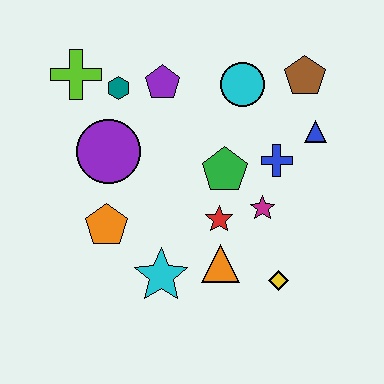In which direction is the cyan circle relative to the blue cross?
The cyan circle is above the blue cross.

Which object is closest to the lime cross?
The teal hexagon is closest to the lime cross.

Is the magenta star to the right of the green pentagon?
Yes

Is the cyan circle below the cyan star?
No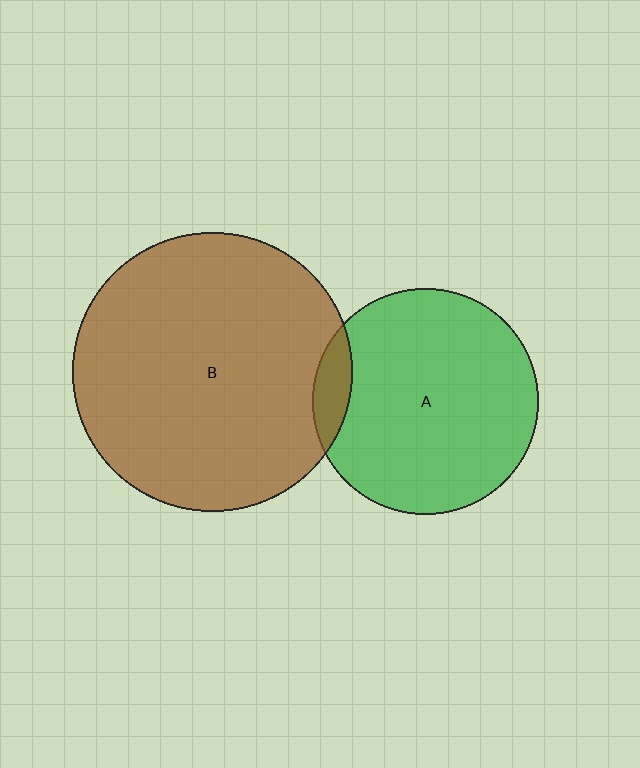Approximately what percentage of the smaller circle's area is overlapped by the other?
Approximately 10%.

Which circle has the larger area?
Circle B (brown).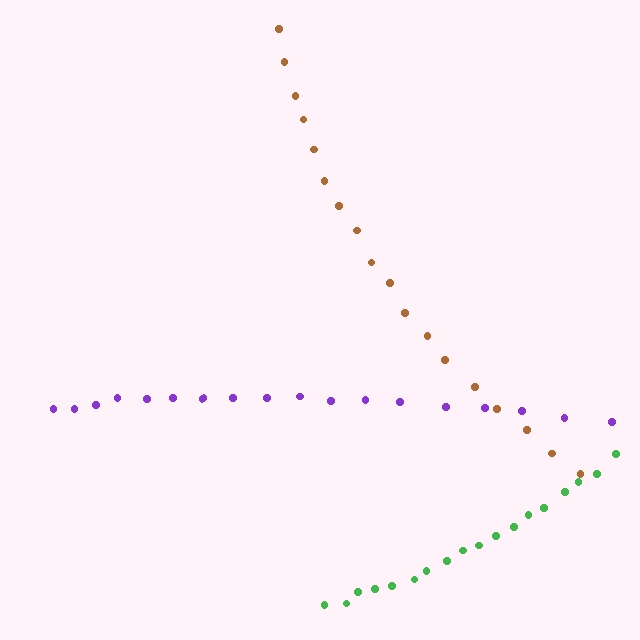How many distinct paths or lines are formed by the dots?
There are 3 distinct paths.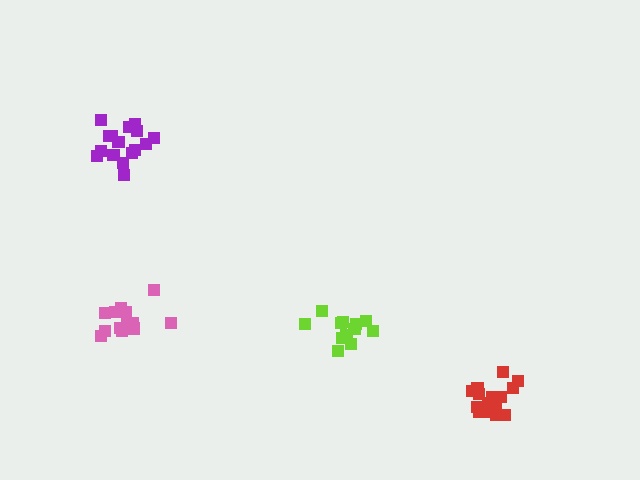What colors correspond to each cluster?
The clusters are colored: pink, purple, lime, red.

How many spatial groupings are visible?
There are 4 spatial groupings.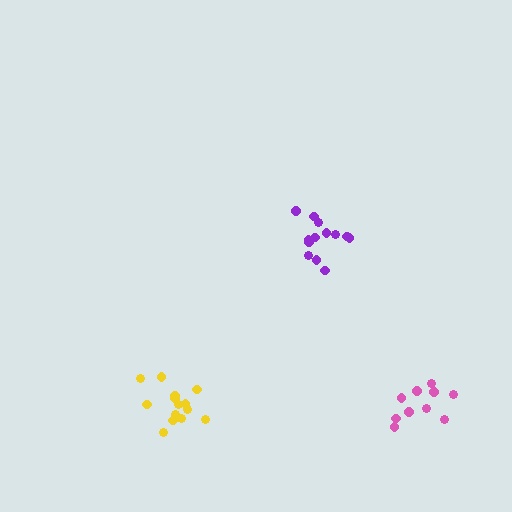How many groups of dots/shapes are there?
There are 3 groups.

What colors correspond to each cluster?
The clusters are colored: yellow, purple, pink.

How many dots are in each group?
Group 1: 14 dots, Group 2: 13 dots, Group 3: 10 dots (37 total).